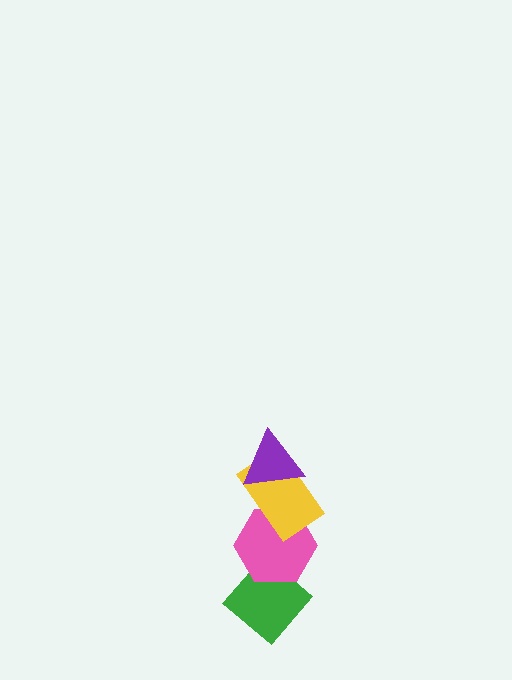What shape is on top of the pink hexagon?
The yellow rectangle is on top of the pink hexagon.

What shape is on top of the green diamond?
The pink hexagon is on top of the green diamond.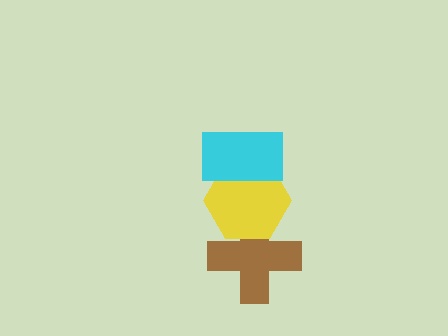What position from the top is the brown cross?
The brown cross is 3rd from the top.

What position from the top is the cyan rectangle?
The cyan rectangle is 1st from the top.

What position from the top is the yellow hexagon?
The yellow hexagon is 2nd from the top.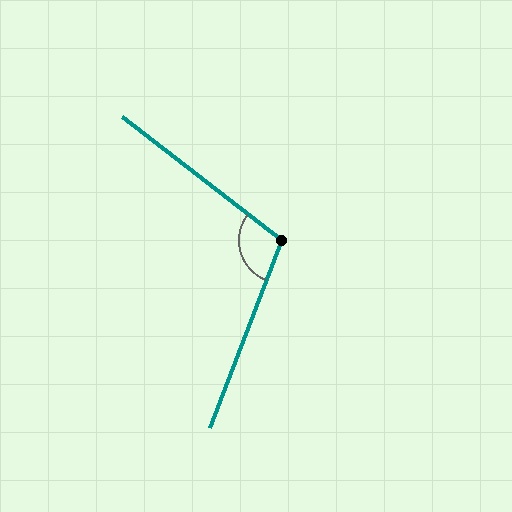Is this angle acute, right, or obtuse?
It is obtuse.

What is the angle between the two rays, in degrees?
Approximately 107 degrees.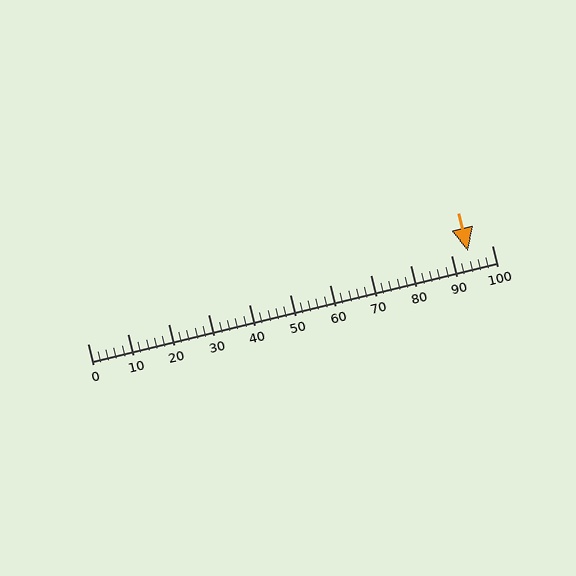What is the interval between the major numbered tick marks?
The major tick marks are spaced 10 units apart.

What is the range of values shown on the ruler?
The ruler shows values from 0 to 100.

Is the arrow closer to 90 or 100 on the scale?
The arrow is closer to 90.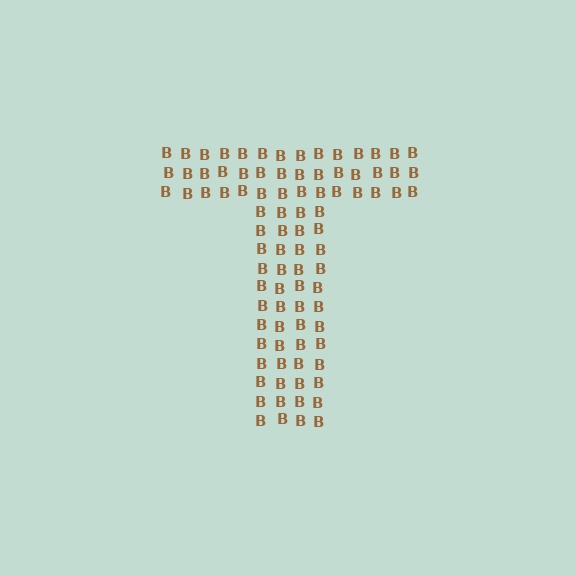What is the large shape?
The large shape is the letter T.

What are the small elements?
The small elements are letter B's.